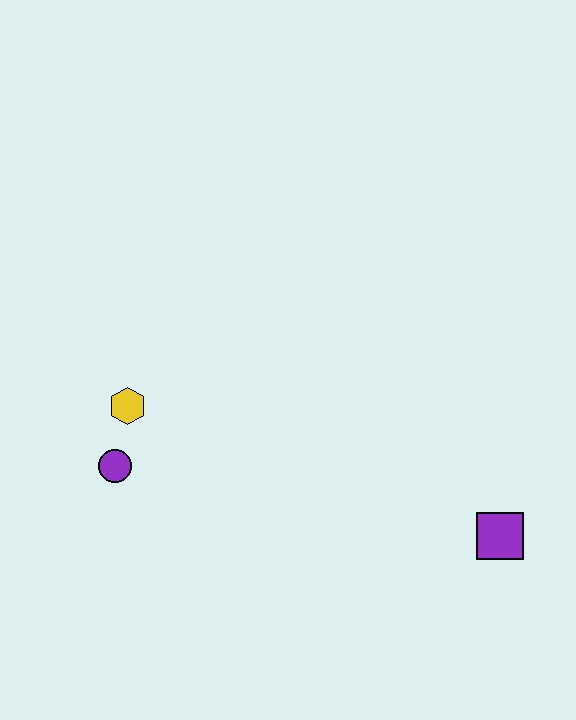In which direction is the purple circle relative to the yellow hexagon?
The purple circle is below the yellow hexagon.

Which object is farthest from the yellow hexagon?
The purple square is farthest from the yellow hexagon.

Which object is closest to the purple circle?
The yellow hexagon is closest to the purple circle.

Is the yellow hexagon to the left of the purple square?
Yes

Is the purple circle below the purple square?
No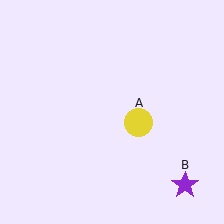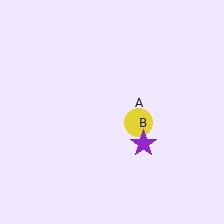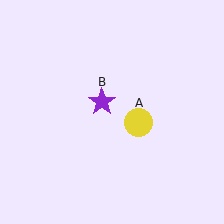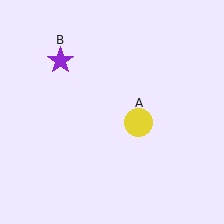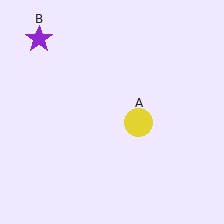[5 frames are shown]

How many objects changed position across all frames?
1 object changed position: purple star (object B).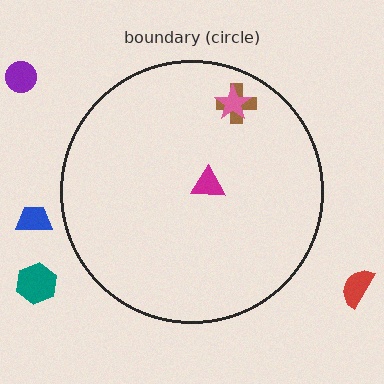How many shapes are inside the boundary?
3 inside, 4 outside.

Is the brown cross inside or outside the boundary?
Inside.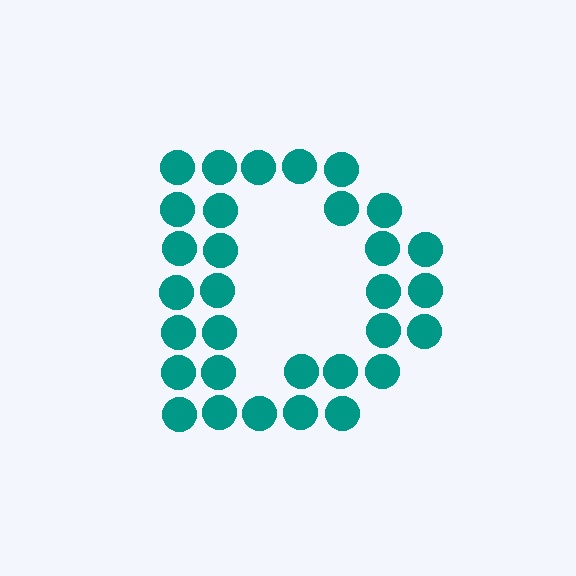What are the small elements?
The small elements are circles.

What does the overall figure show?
The overall figure shows the letter D.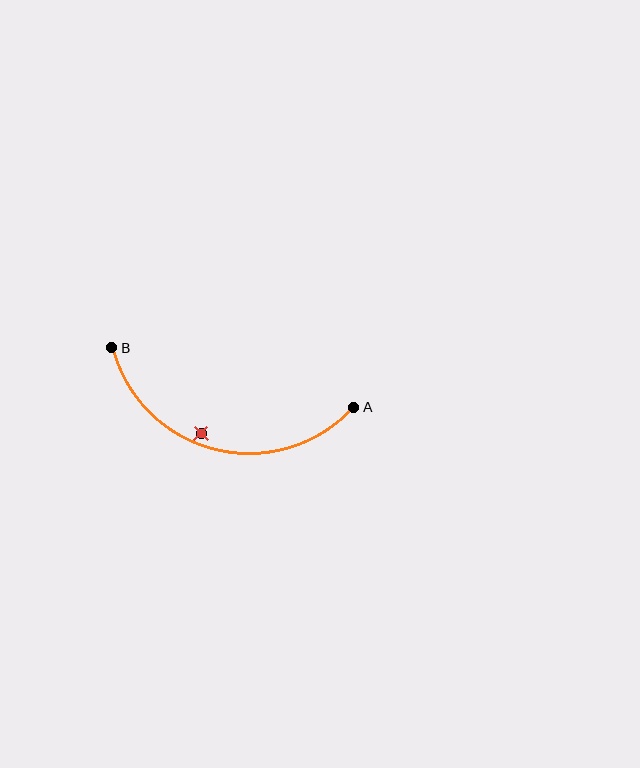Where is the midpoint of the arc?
The arc midpoint is the point on the curve farthest from the straight line joining A and B. It sits below that line.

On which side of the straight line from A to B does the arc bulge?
The arc bulges below the straight line connecting A and B.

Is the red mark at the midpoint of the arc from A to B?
No — the red mark does not lie on the arc at all. It sits slightly inside the curve.